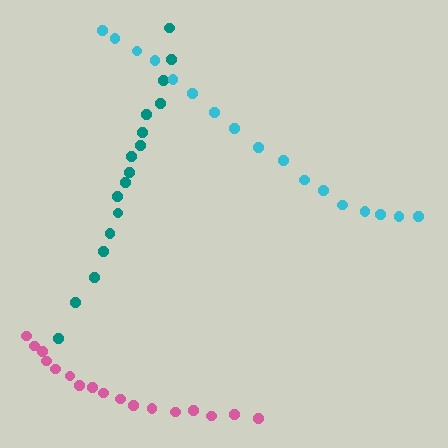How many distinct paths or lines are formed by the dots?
There are 3 distinct paths.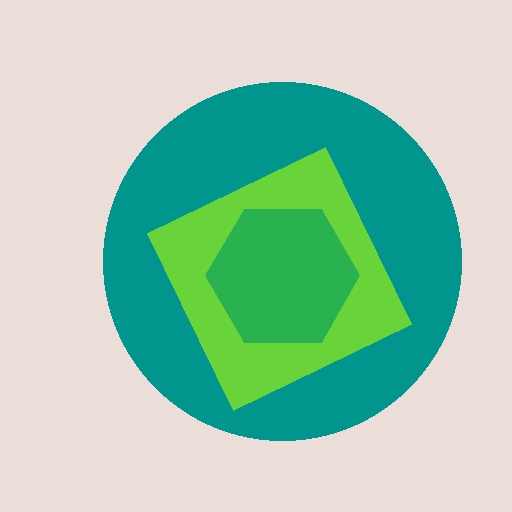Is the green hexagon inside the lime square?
Yes.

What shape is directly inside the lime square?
The green hexagon.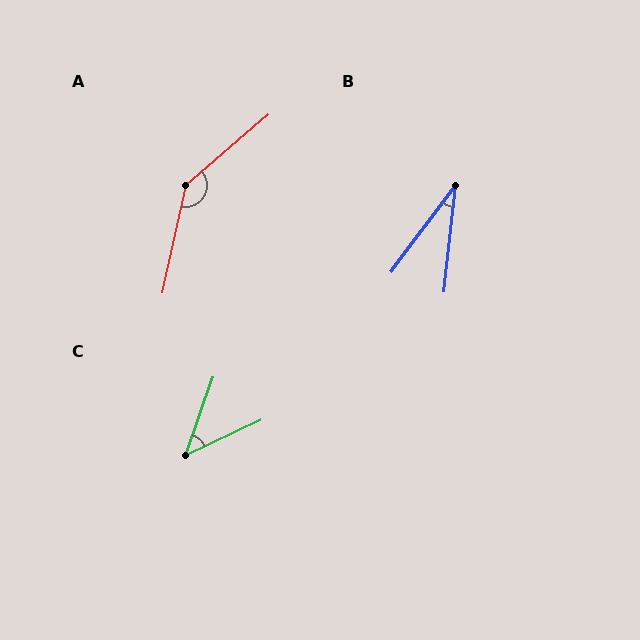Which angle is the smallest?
B, at approximately 30 degrees.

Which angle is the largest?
A, at approximately 143 degrees.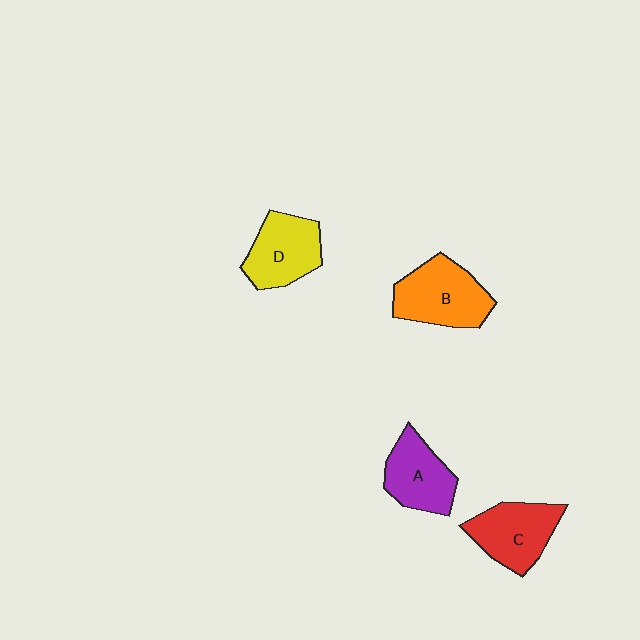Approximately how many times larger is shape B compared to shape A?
Approximately 1.2 times.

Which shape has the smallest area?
Shape A (purple).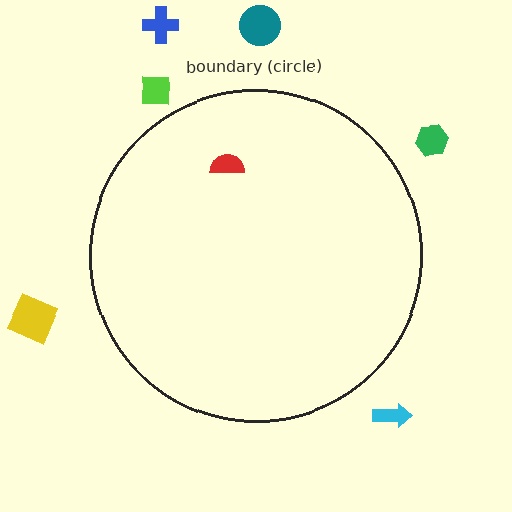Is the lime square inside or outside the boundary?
Outside.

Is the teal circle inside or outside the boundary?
Outside.